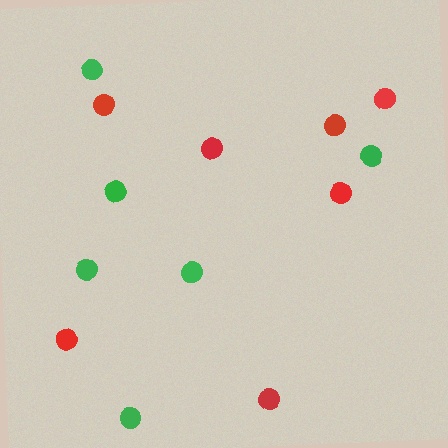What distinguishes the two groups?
There are 2 groups: one group of red circles (7) and one group of green circles (6).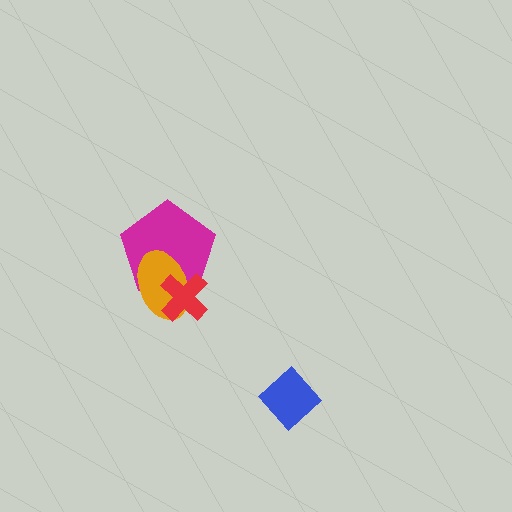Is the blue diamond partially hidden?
No, no other shape covers it.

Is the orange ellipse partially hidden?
Yes, it is partially covered by another shape.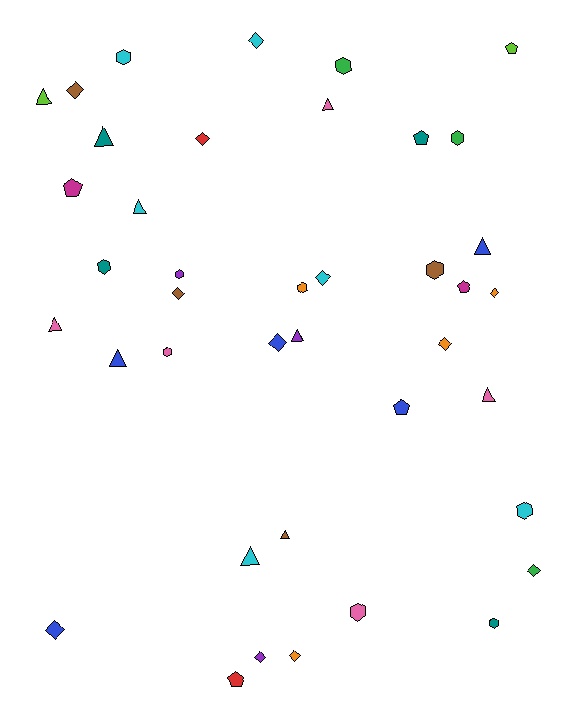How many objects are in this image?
There are 40 objects.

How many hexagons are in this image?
There are 11 hexagons.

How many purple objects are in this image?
There are 3 purple objects.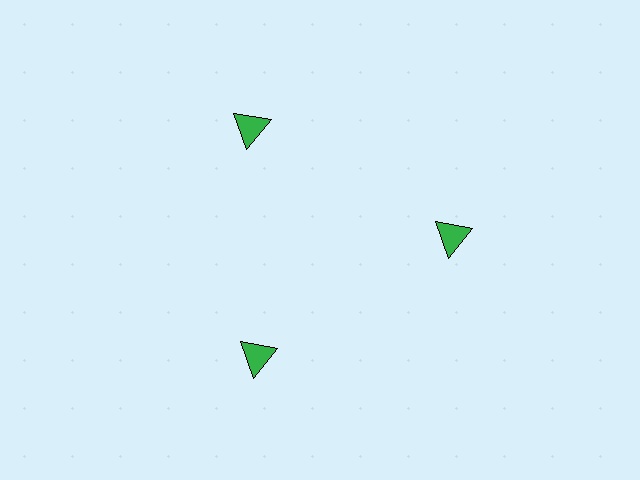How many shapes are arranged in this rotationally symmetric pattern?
There are 3 shapes, arranged in 3 groups of 1.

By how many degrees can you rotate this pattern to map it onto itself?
The pattern maps onto itself every 120 degrees of rotation.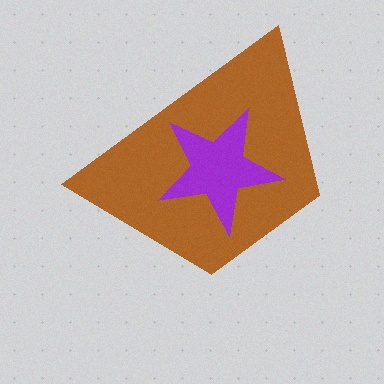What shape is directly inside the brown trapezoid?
The purple star.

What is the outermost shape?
The brown trapezoid.